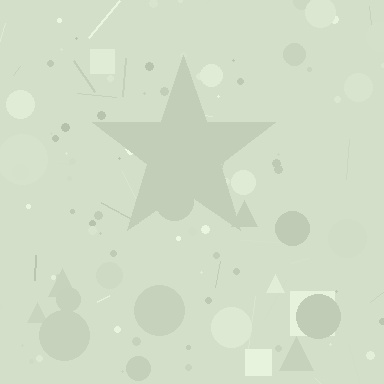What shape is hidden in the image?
A star is hidden in the image.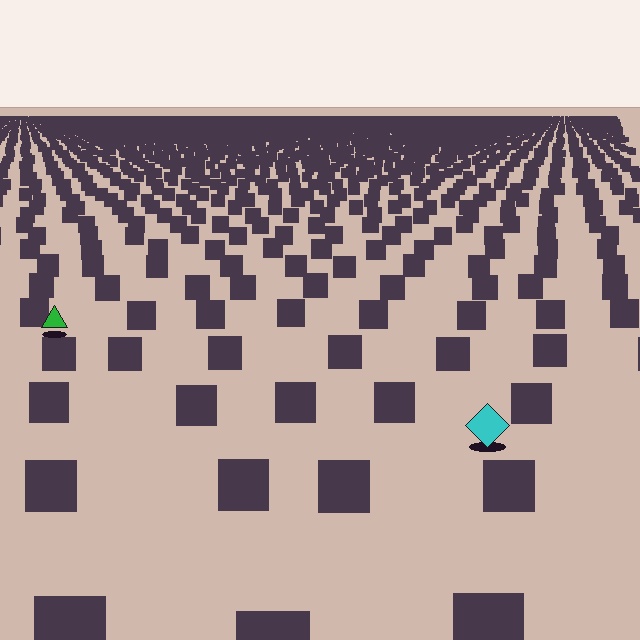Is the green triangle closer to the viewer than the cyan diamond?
No. The cyan diamond is closer — you can tell from the texture gradient: the ground texture is coarser near it.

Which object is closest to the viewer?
The cyan diamond is closest. The texture marks near it are larger and more spread out.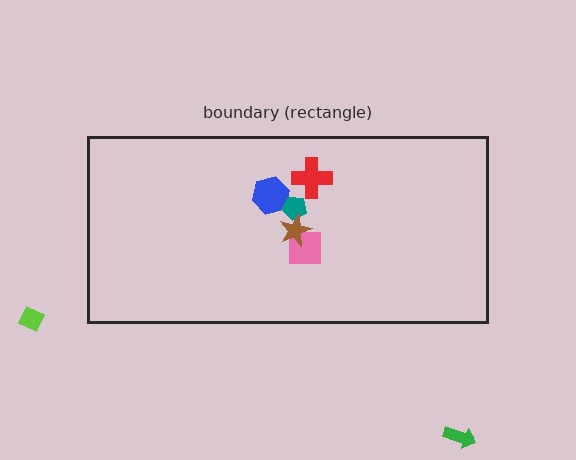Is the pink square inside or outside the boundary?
Inside.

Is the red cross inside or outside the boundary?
Inside.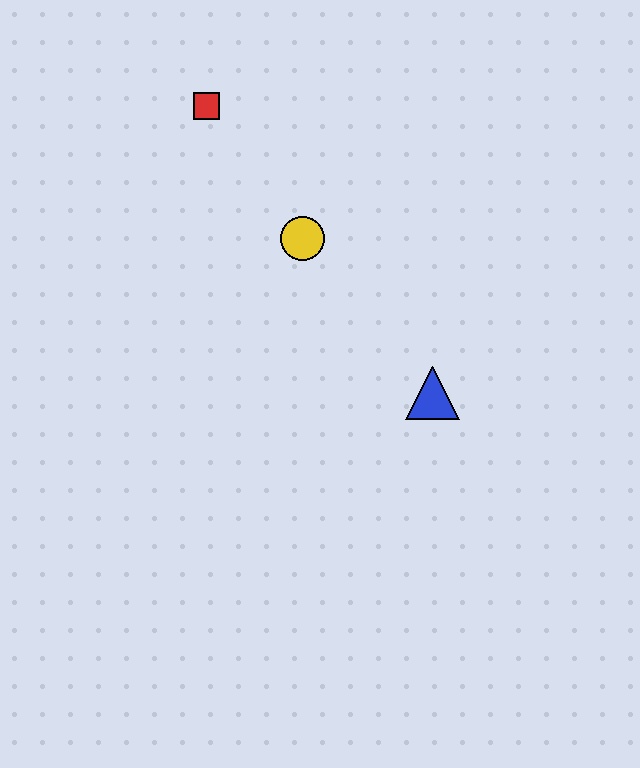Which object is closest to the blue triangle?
The yellow circle is closest to the blue triangle.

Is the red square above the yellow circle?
Yes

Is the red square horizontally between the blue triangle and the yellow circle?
No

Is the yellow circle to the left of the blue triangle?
Yes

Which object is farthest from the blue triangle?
The red square is farthest from the blue triangle.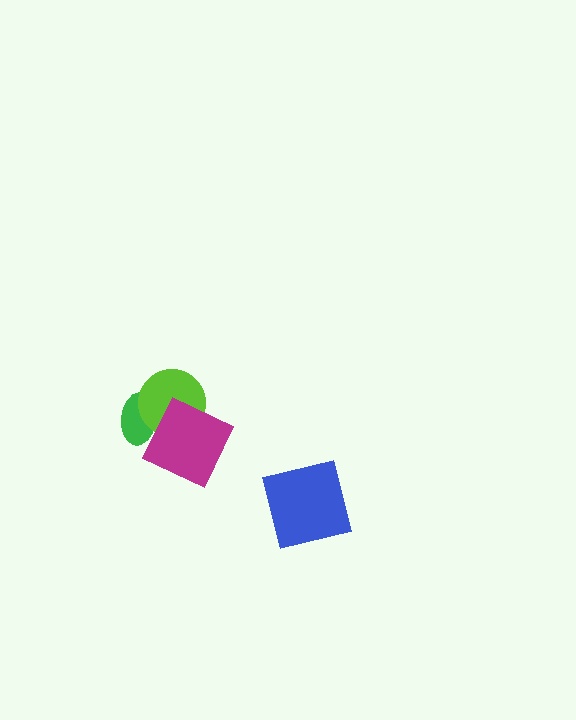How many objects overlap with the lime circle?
2 objects overlap with the lime circle.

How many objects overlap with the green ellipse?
2 objects overlap with the green ellipse.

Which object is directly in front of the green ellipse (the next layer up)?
The lime circle is directly in front of the green ellipse.